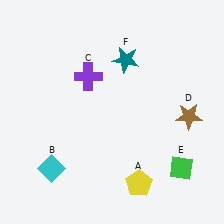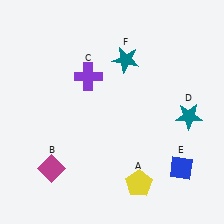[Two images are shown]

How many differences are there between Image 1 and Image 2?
There are 3 differences between the two images.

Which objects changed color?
B changed from cyan to magenta. D changed from brown to teal. E changed from green to blue.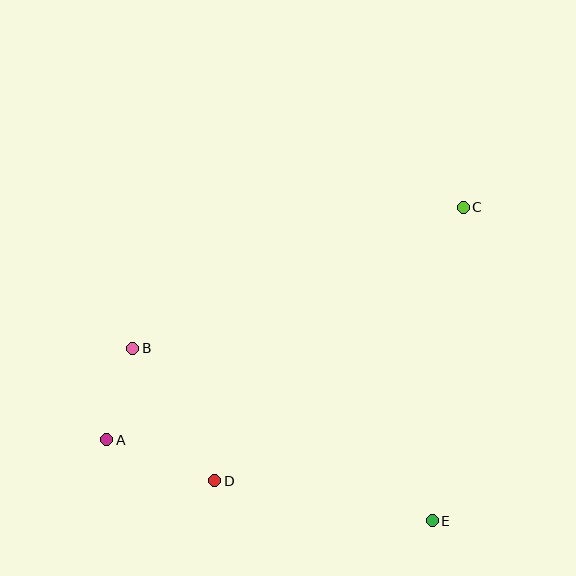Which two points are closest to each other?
Points A and B are closest to each other.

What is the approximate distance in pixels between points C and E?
The distance between C and E is approximately 315 pixels.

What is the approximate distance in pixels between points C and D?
The distance between C and D is approximately 370 pixels.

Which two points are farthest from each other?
Points A and C are farthest from each other.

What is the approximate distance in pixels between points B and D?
The distance between B and D is approximately 156 pixels.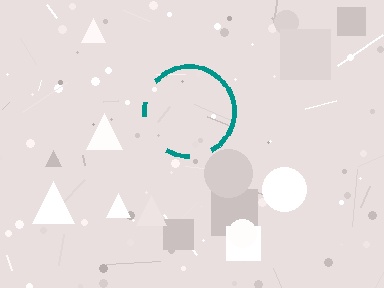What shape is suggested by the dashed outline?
The dashed outline suggests a circle.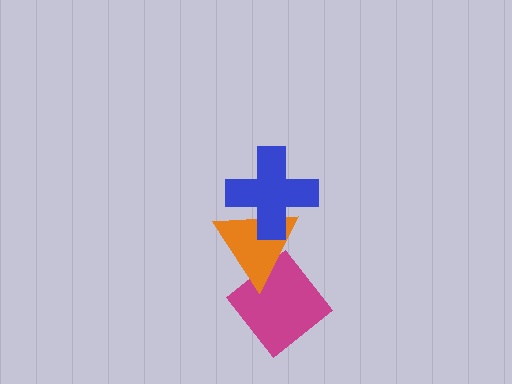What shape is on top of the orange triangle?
The blue cross is on top of the orange triangle.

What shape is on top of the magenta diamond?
The orange triangle is on top of the magenta diamond.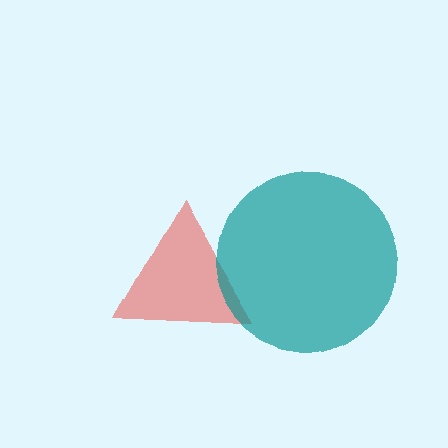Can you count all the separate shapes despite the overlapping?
Yes, there are 2 separate shapes.